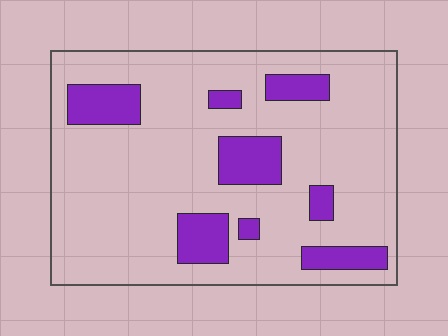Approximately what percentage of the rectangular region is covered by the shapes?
Approximately 20%.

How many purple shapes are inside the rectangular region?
8.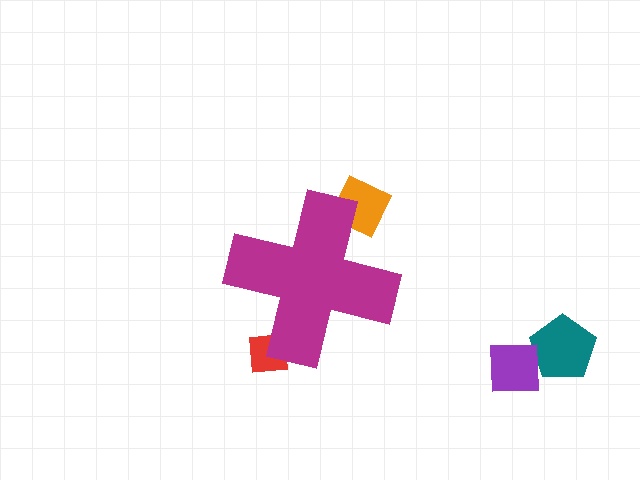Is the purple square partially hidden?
No, the purple square is fully visible.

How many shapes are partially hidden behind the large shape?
2 shapes are partially hidden.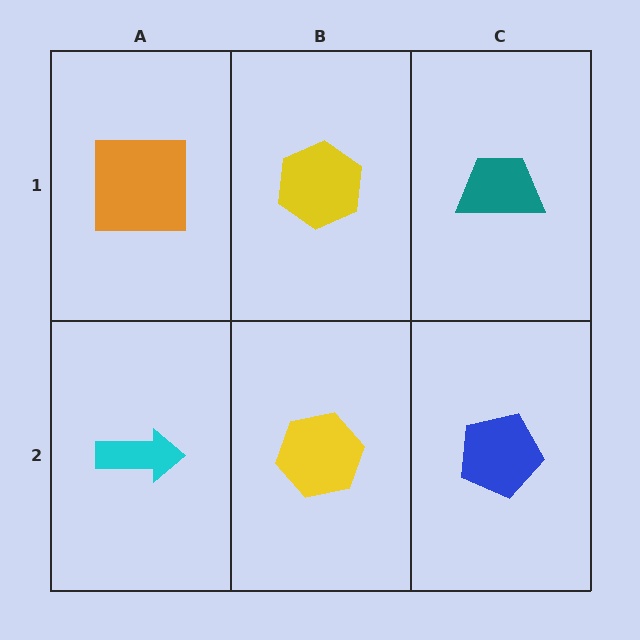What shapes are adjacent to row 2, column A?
An orange square (row 1, column A), a yellow hexagon (row 2, column B).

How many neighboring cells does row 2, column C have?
2.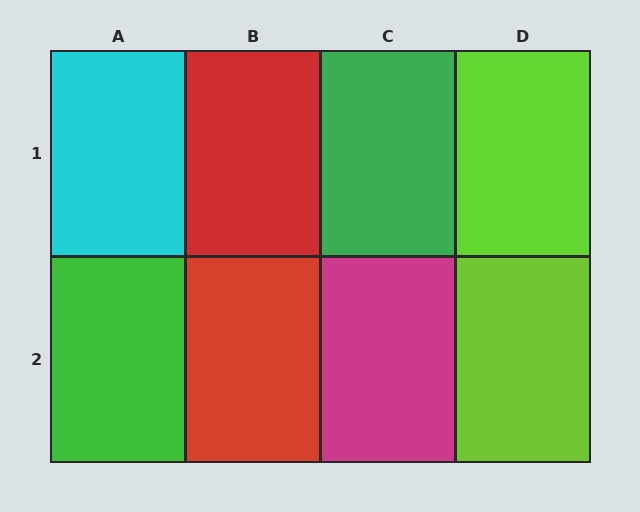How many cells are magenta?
1 cell is magenta.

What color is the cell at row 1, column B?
Red.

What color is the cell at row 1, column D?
Lime.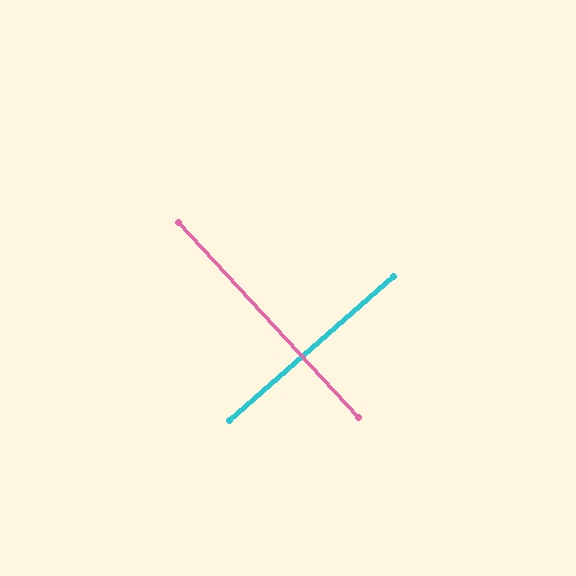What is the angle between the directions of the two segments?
Approximately 89 degrees.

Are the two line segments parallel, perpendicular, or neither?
Perpendicular — they meet at approximately 89°.